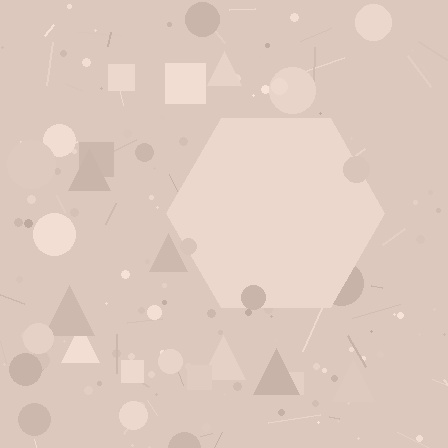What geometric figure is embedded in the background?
A hexagon is embedded in the background.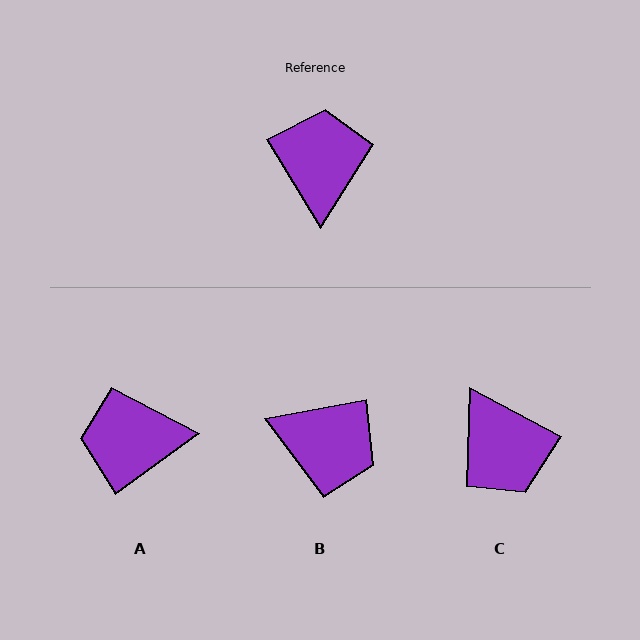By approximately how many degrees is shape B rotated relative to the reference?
Approximately 111 degrees clockwise.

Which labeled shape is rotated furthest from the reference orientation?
C, about 150 degrees away.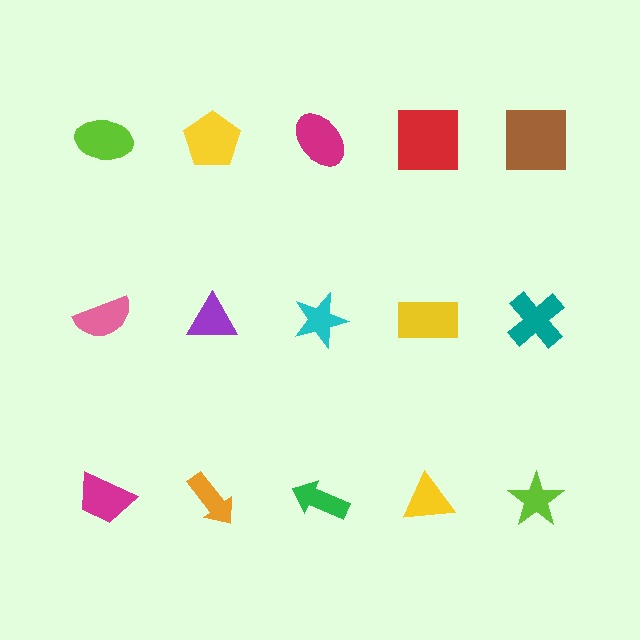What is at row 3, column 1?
A magenta trapezoid.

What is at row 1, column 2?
A yellow pentagon.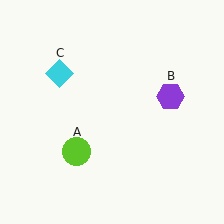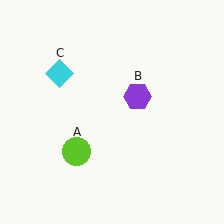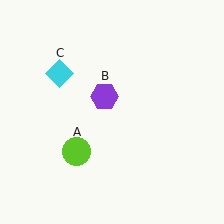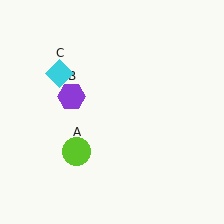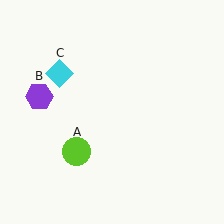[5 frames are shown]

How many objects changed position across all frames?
1 object changed position: purple hexagon (object B).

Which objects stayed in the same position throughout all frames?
Lime circle (object A) and cyan diamond (object C) remained stationary.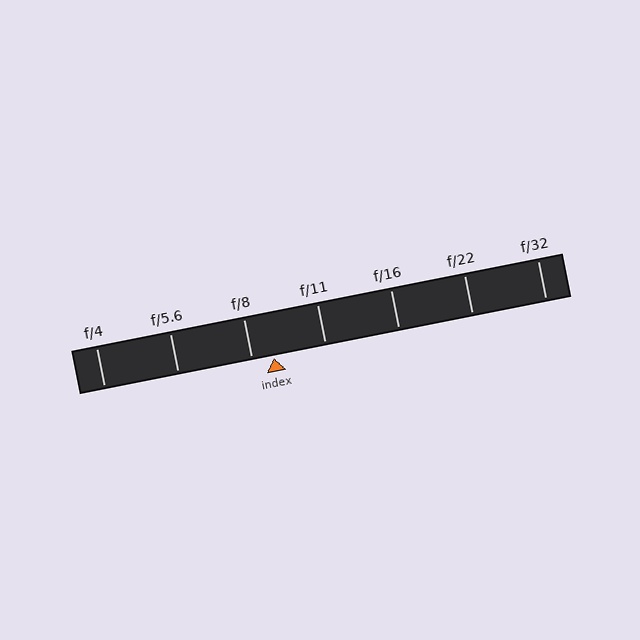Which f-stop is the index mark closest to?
The index mark is closest to f/8.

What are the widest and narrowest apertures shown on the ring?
The widest aperture shown is f/4 and the narrowest is f/32.